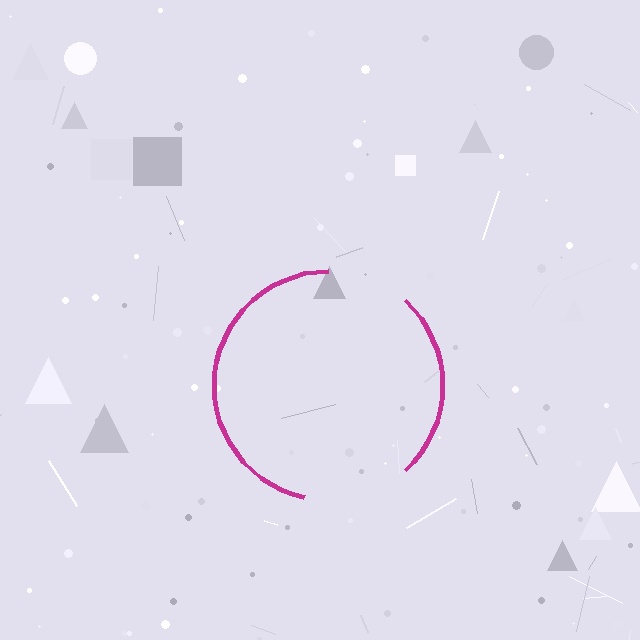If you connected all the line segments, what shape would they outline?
They would outline a circle.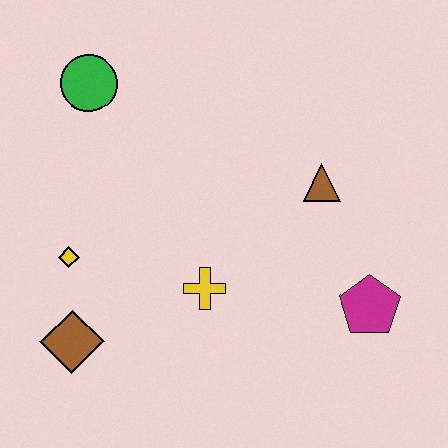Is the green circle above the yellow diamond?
Yes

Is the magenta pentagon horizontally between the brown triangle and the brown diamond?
No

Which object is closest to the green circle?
The yellow diamond is closest to the green circle.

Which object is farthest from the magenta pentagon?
The green circle is farthest from the magenta pentagon.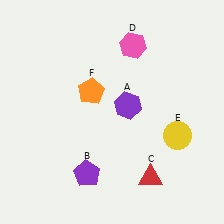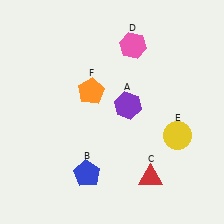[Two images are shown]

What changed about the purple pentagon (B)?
In Image 1, B is purple. In Image 2, it changed to blue.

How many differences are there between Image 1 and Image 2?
There is 1 difference between the two images.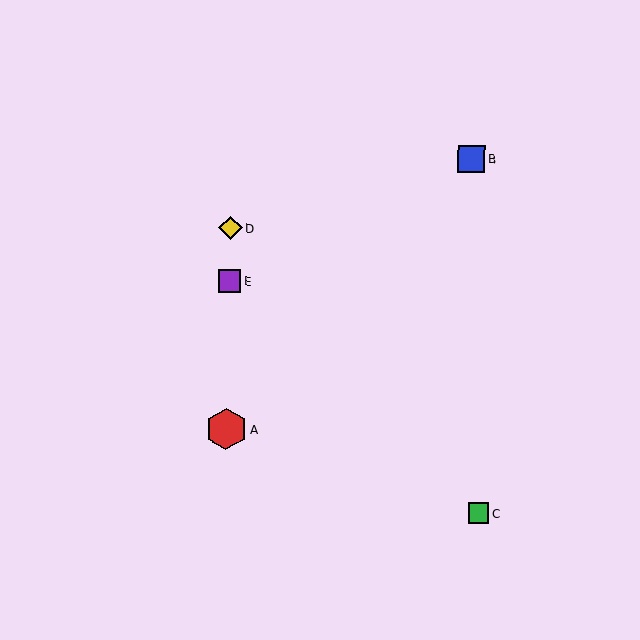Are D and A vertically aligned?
Yes, both are at x≈230.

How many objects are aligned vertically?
3 objects (A, D, E) are aligned vertically.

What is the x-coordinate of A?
Object A is at x≈226.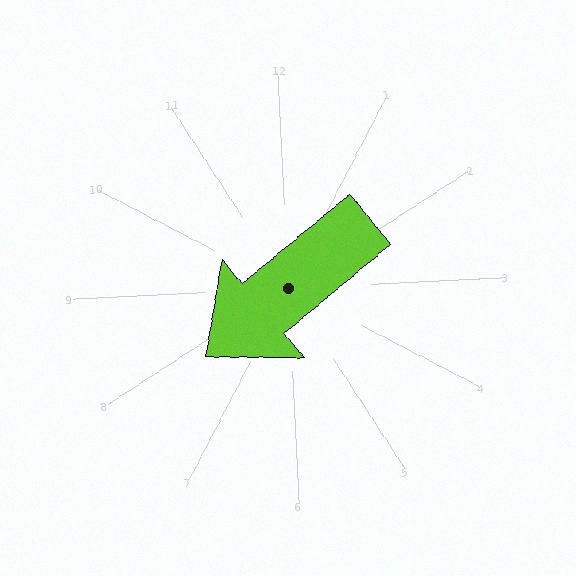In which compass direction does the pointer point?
Southwest.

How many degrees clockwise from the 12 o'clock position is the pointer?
Approximately 233 degrees.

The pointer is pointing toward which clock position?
Roughly 8 o'clock.